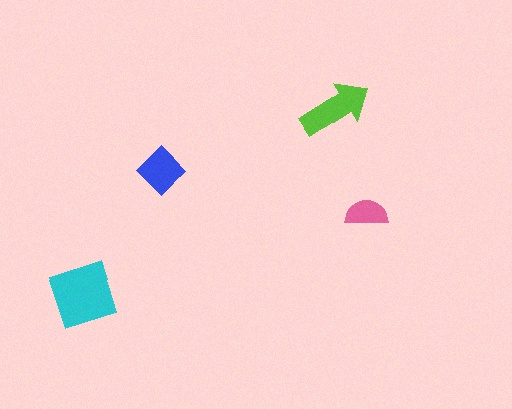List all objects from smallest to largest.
The pink semicircle, the blue diamond, the lime arrow, the cyan square.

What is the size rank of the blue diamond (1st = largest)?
3rd.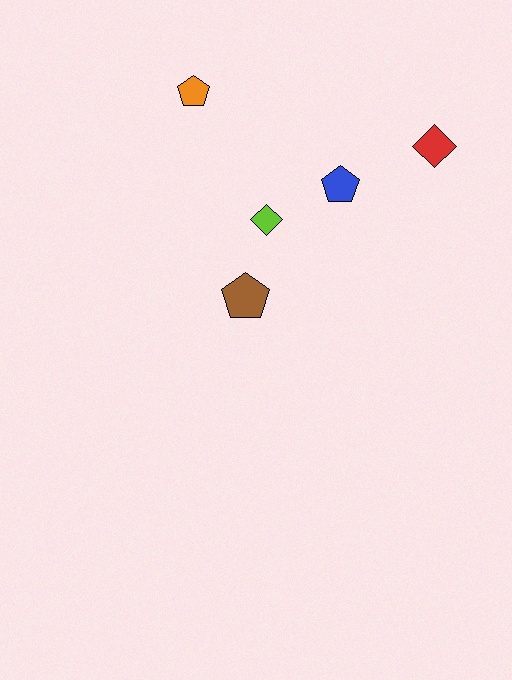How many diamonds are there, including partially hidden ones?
There are 2 diamonds.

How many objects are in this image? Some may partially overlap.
There are 5 objects.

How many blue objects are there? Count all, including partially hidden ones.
There is 1 blue object.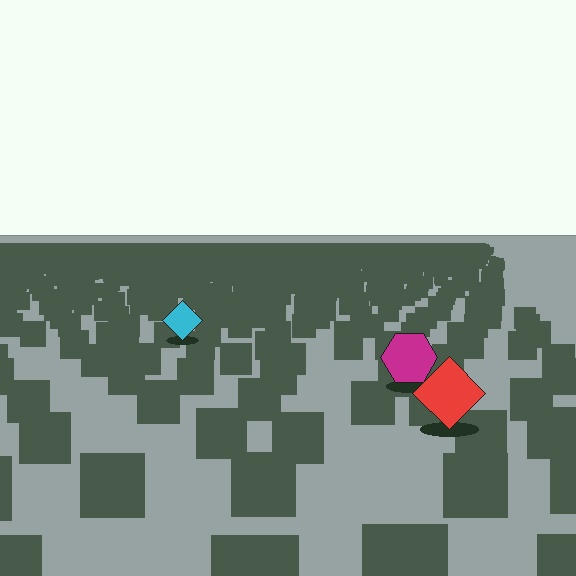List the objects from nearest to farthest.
From nearest to farthest: the red diamond, the magenta hexagon, the cyan diamond.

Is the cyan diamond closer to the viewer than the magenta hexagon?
No. The magenta hexagon is closer — you can tell from the texture gradient: the ground texture is coarser near it.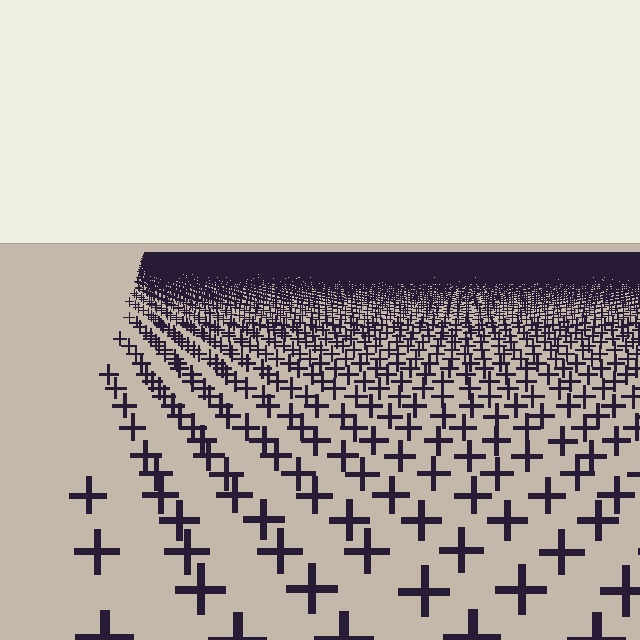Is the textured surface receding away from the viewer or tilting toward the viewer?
The surface is receding away from the viewer. Texture elements get smaller and denser toward the top.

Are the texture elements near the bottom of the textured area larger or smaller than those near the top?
Larger. Near the bottom, elements are closer to the viewer and appear at a bigger on-screen size.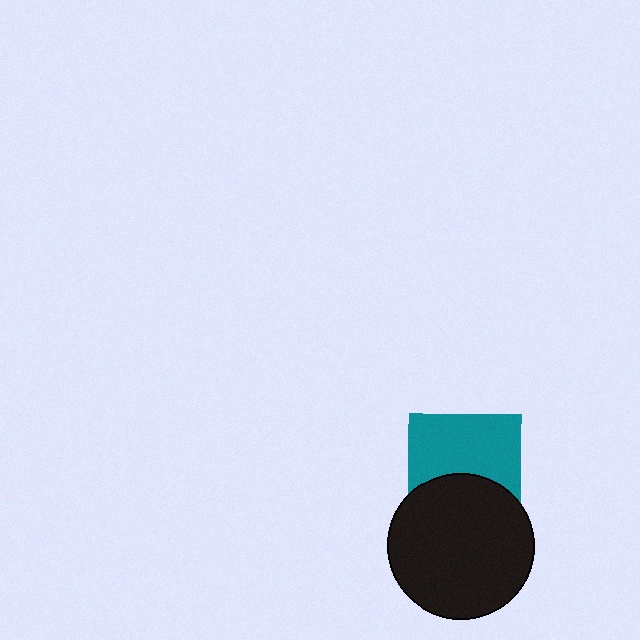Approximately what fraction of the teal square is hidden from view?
Roughly 42% of the teal square is hidden behind the black circle.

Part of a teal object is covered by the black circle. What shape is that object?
It is a square.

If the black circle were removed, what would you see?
You would see the complete teal square.